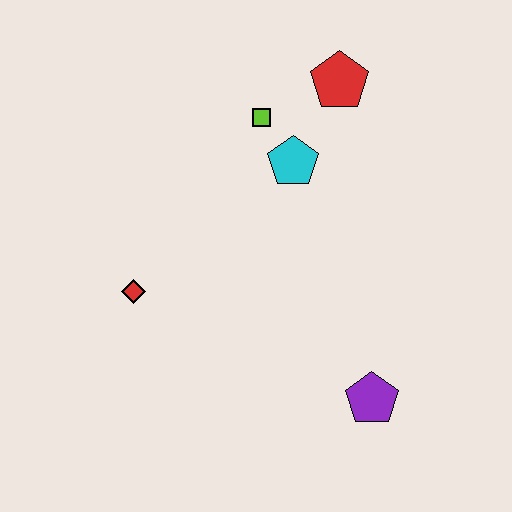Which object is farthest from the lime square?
The purple pentagon is farthest from the lime square.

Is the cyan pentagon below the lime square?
Yes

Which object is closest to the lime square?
The cyan pentagon is closest to the lime square.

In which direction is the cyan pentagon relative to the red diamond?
The cyan pentagon is to the right of the red diamond.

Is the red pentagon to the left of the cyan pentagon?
No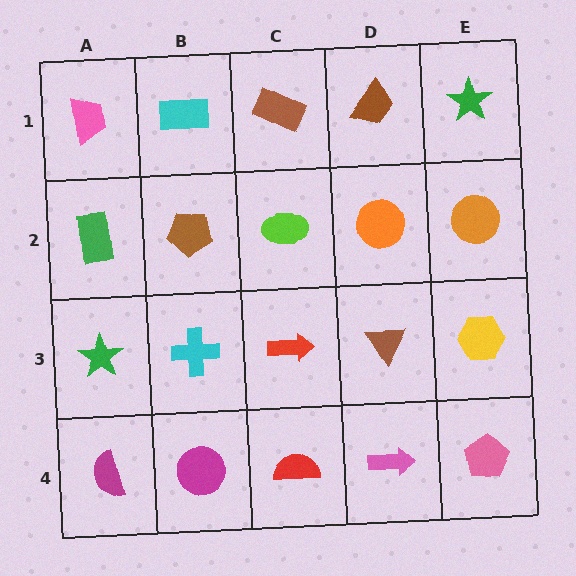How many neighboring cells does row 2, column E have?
3.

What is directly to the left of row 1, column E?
A brown trapezoid.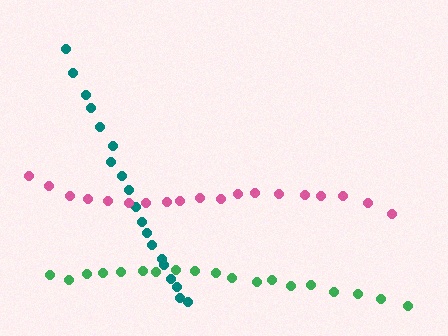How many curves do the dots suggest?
There are 3 distinct paths.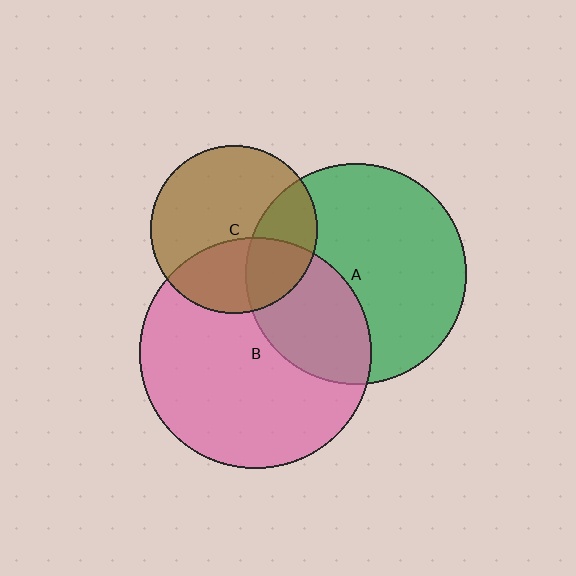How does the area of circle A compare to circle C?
Approximately 1.7 times.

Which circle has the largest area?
Circle B (pink).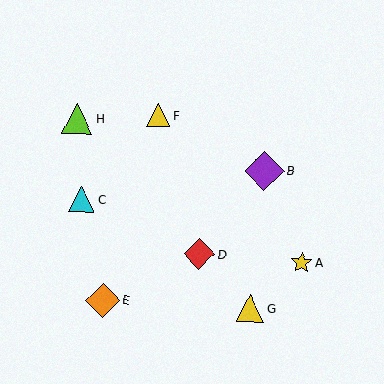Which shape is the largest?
The purple diamond (labeled B) is the largest.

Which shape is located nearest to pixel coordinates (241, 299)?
The yellow triangle (labeled G) at (250, 308) is nearest to that location.